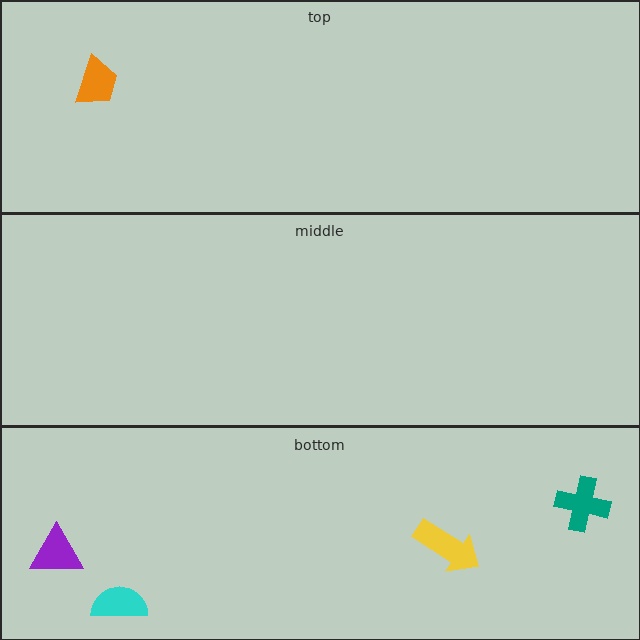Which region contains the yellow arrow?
The bottom region.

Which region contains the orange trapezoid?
The top region.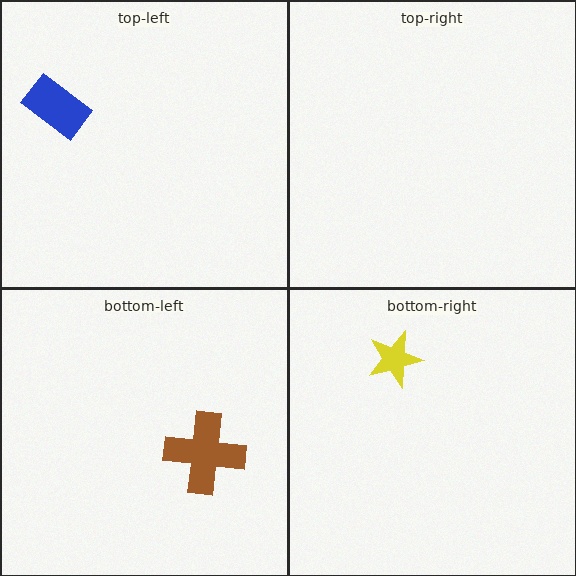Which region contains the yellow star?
The bottom-right region.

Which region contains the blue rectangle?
The top-left region.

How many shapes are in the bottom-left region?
1.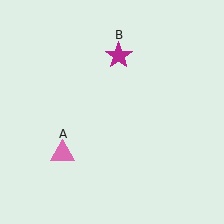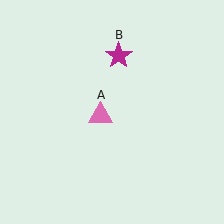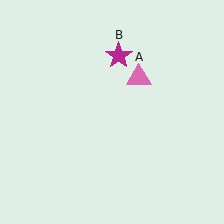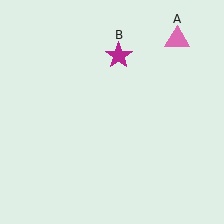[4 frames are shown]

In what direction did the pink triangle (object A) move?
The pink triangle (object A) moved up and to the right.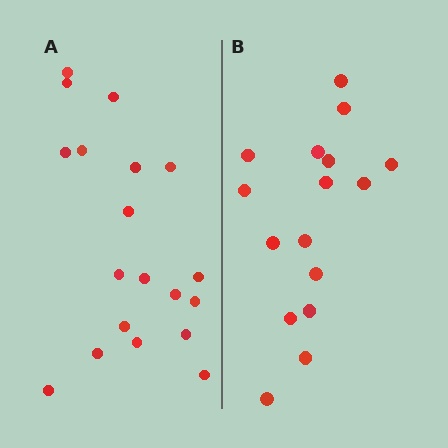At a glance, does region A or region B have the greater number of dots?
Region A (the left region) has more dots.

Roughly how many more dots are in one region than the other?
Region A has just a few more — roughly 2 or 3 more dots than region B.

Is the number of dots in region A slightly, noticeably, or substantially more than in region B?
Region A has only slightly more — the two regions are fairly close. The ratio is roughly 1.2 to 1.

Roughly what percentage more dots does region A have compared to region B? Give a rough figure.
About 20% more.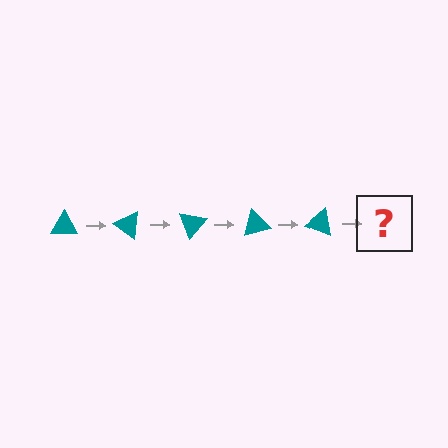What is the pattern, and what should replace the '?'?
The pattern is that the triangle rotates 35 degrees each step. The '?' should be a teal triangle rotated 175 degrees.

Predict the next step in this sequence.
The next step is a teal triangle rotated 175 degrees.